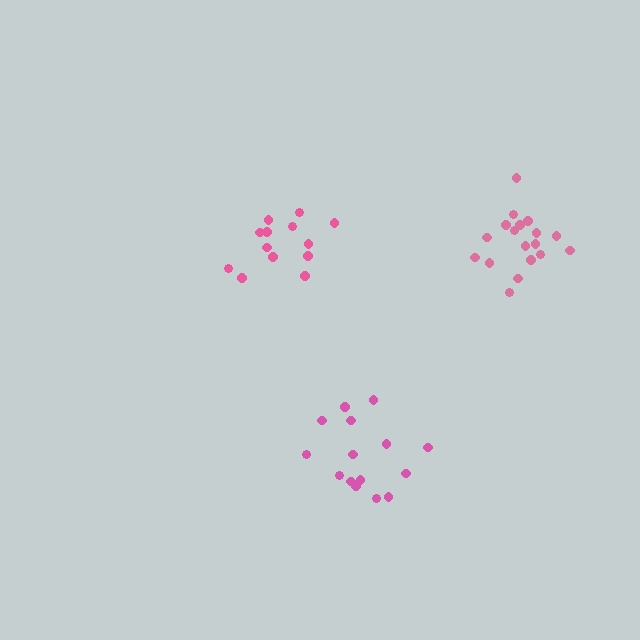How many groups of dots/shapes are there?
There are 3 groups.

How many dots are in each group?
Group 1: 18 dots, Group 2: 13 dots, Group 3: 15 dots (46 total).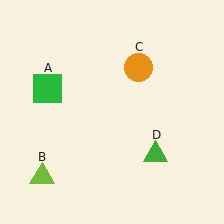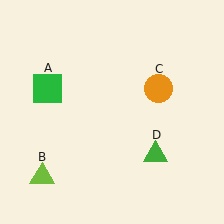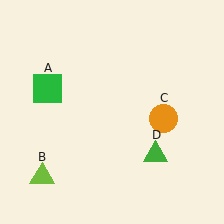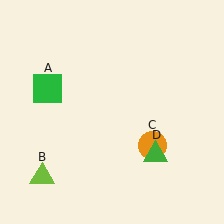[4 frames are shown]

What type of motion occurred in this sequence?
The orange circle (object C) rotated clockwise around the center of the scene.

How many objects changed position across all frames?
1 object changed position: orange circle (object C).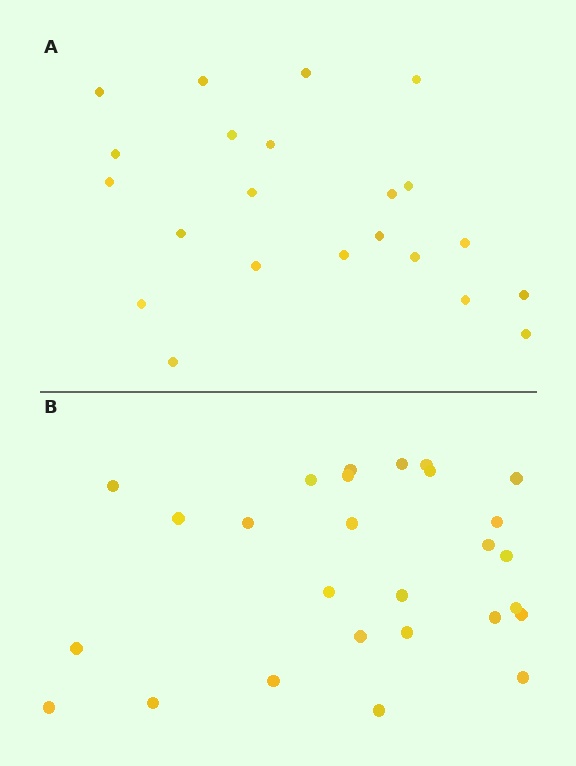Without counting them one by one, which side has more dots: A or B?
Region B (the bottom region) has more dots.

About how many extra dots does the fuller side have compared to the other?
Region B has about 5 more dots than region A.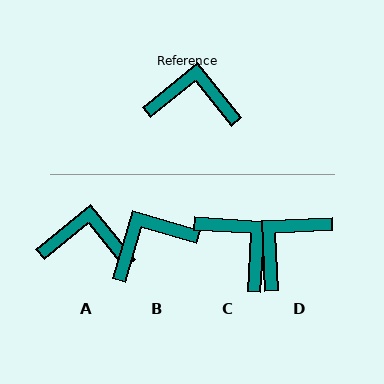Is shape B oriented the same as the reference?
No, it is off by about 34 degrees.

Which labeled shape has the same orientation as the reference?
A.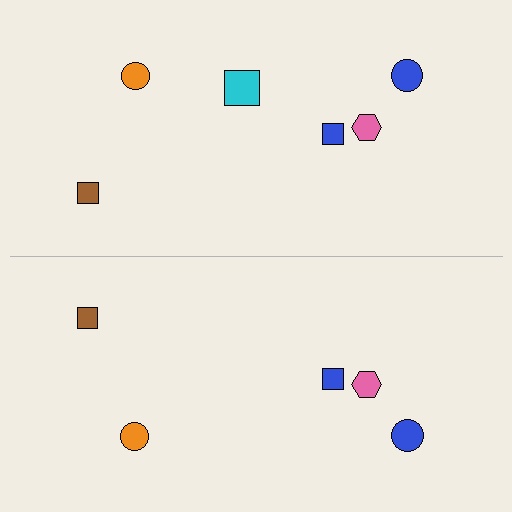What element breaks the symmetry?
A cyan square is missing from the bottom side.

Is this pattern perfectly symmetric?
No, the pattern is not perfectly symmetric. A cyan square is missing from the bottom side.